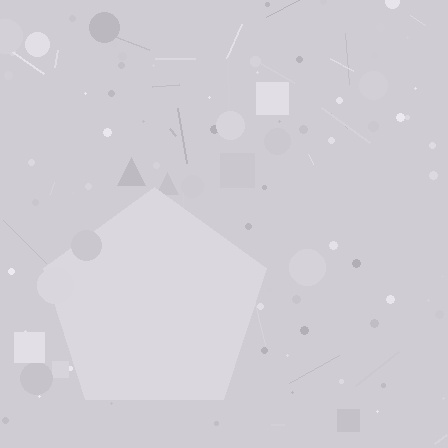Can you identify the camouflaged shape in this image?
The camouflaged shape is a pentagon.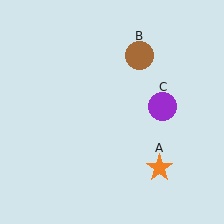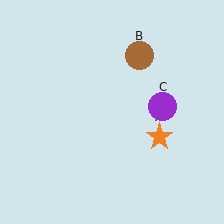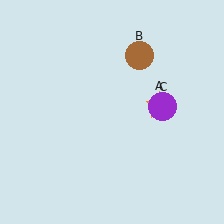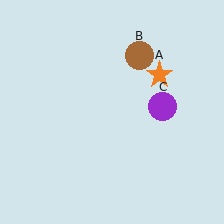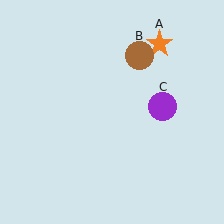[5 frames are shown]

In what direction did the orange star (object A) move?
The orange star (object A) moved up.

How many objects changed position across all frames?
1 object changed position: orange star (object A).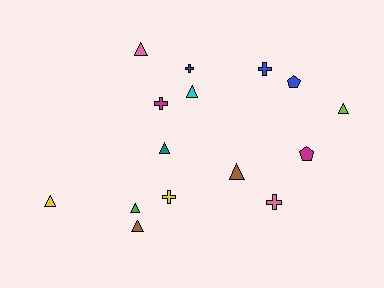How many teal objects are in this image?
There is 1 teal object.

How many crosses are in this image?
There are 5 crosses.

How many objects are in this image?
There are 15 objects.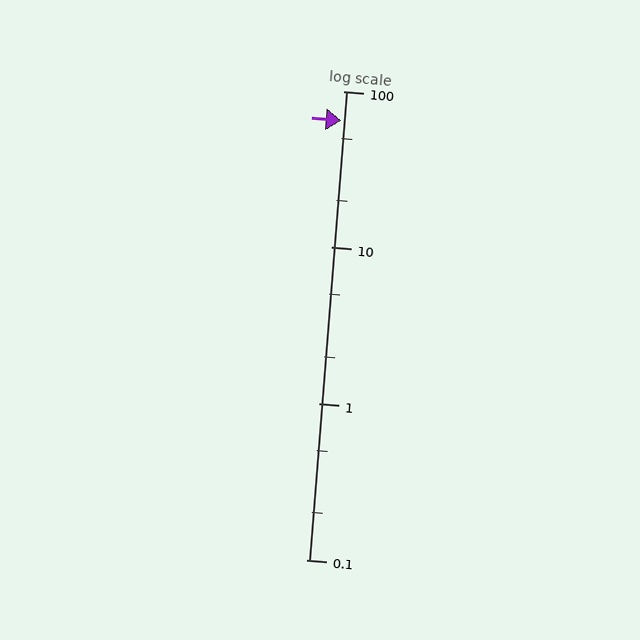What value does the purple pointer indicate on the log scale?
The pointer indicates approximately 65.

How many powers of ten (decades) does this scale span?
The scale spans 3 decades, from 0.1 to 100.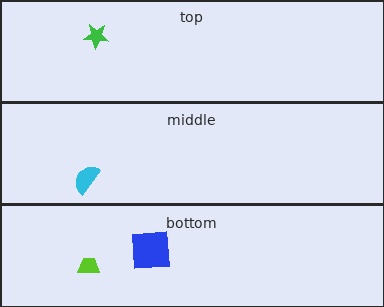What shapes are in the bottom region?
The lime trapezoid, the blue square.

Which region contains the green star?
The top region.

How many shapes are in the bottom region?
2.